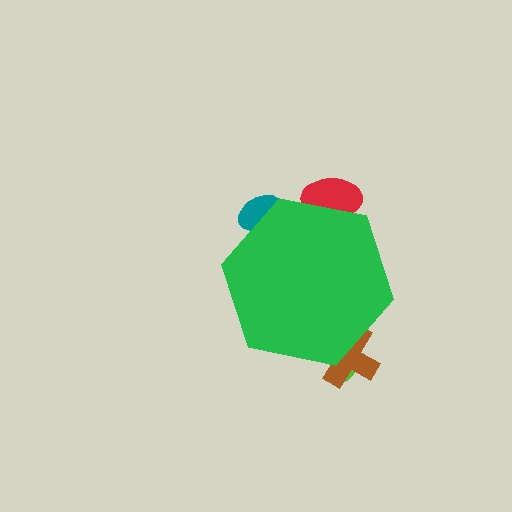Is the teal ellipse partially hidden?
Yes, the teal ellipse is partially hidden behind the green hexagon.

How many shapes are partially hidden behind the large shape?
4 shapes are partially hidden.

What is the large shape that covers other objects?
A green hexagon.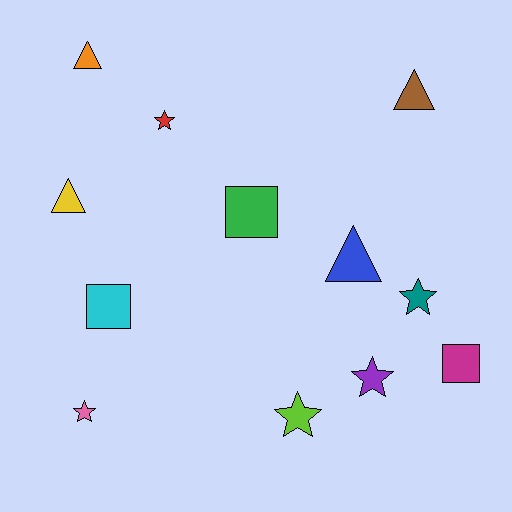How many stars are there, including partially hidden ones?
There are 5 stars.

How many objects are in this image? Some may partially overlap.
There are 12 objects.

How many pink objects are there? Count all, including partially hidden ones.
There is 1 pink object.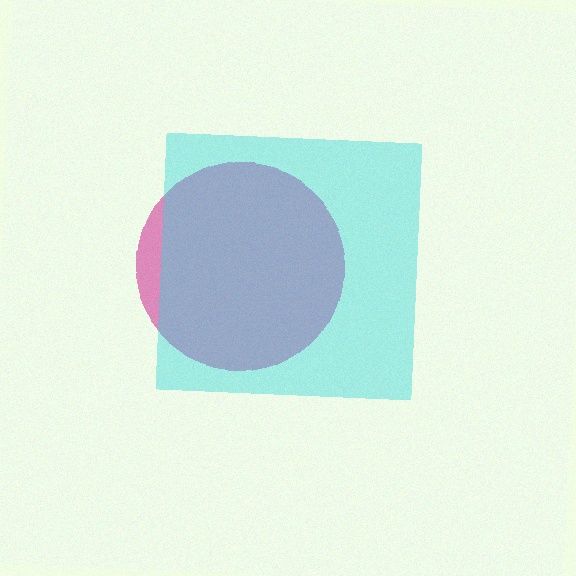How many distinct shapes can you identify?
There are 2 distinct shapes: a magenta circle, a cyan square.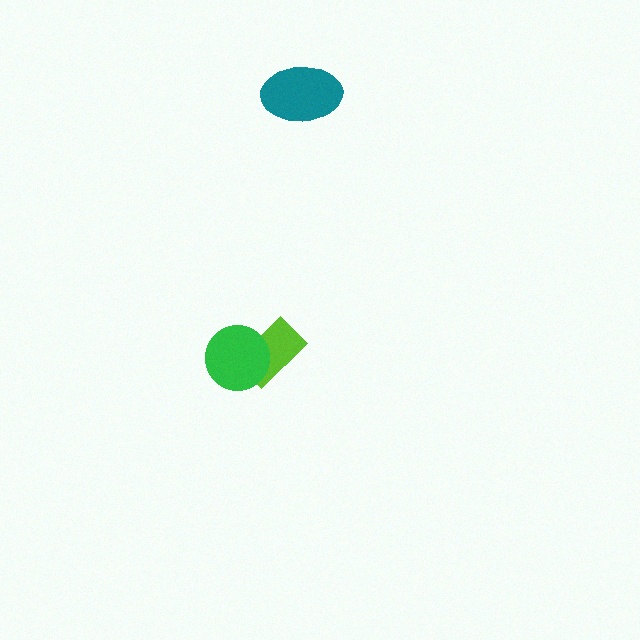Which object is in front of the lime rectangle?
The green circle is in front of the lime rectangle.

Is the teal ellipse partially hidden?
No, no other shape covers it.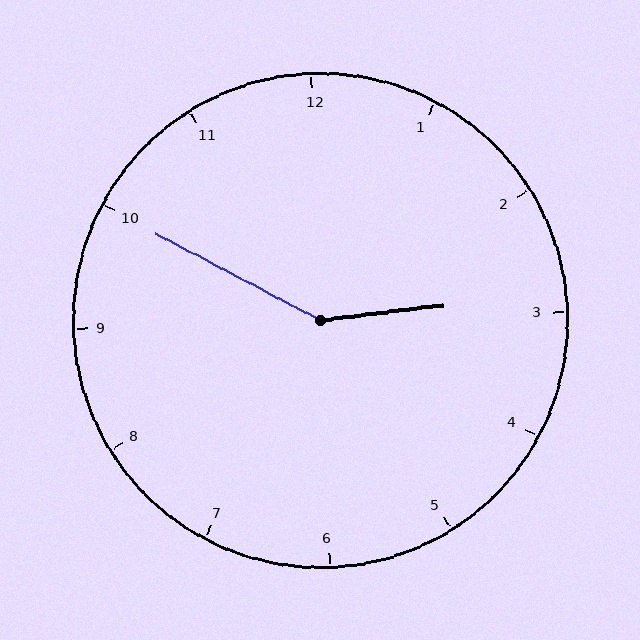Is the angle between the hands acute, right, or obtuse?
It is obtuse.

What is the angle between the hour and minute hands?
Approximately 145 degrees.